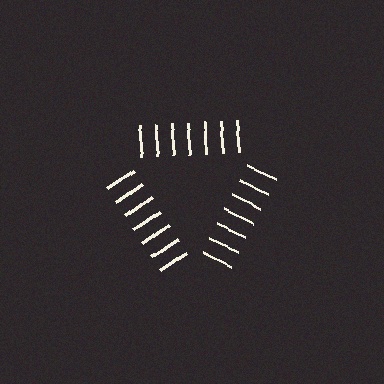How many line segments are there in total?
21 — 7 along each of the 3 edges.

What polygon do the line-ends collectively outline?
An illusory triangle — the line segments terminate on its edges but no continuous stroke is drawn.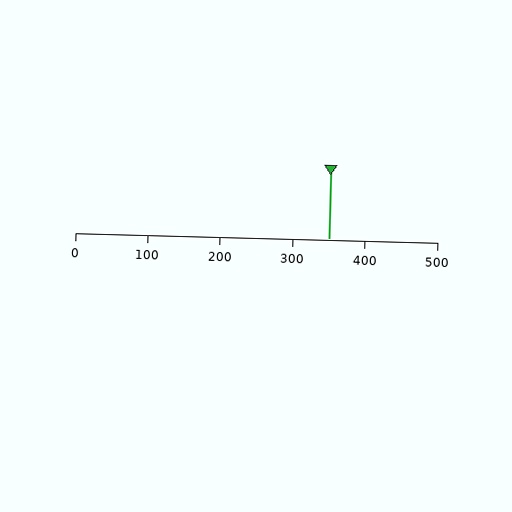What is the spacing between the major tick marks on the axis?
The major ticks are spaced 100 apart.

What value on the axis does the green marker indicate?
The marker indicates approximately 350.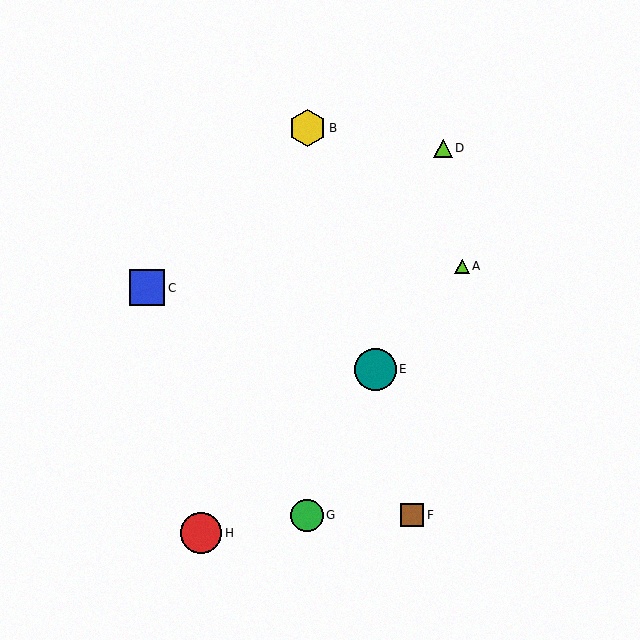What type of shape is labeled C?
Shape C is a blue square.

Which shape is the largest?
The teal circle (labeled E) is the largest.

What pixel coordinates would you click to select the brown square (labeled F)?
Click at (412, 515) to select the brown square F.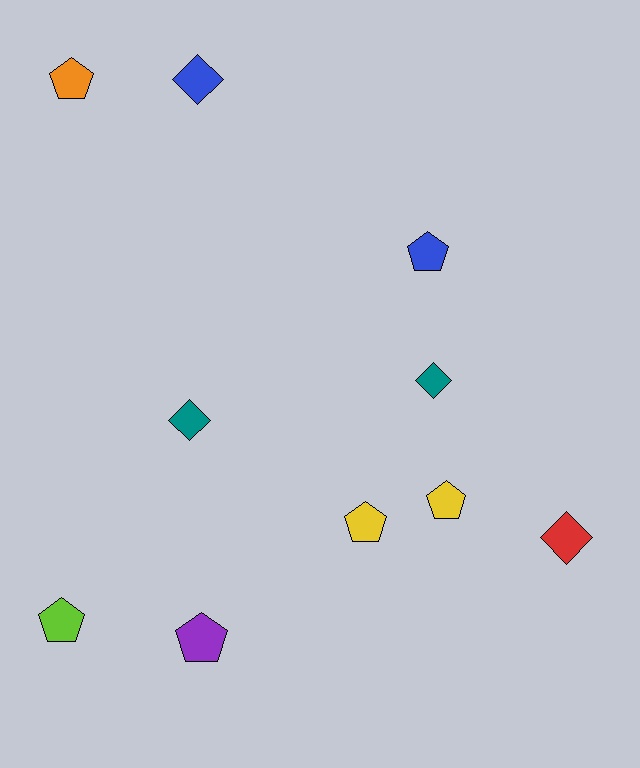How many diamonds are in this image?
There are 4 diamonds.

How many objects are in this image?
There are 10 objects.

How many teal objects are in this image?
There are 2 teal objects.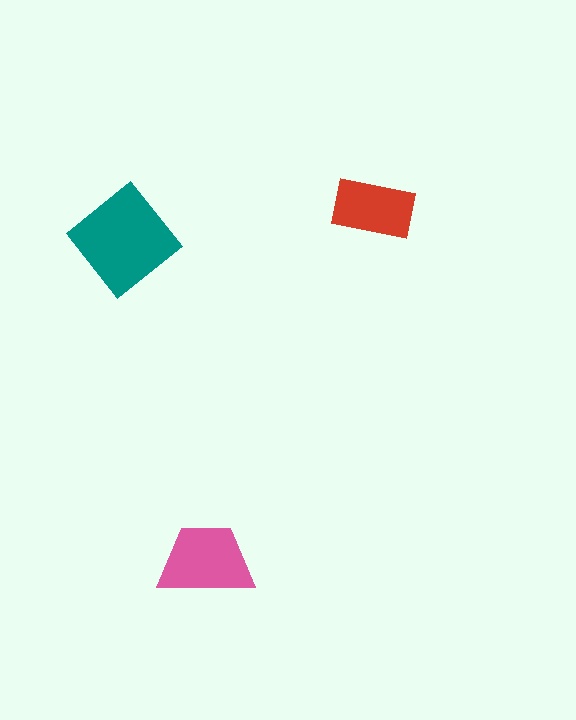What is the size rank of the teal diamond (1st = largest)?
1st.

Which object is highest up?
The red rectangle is topmost.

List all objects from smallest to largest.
The red rectangle, the pink trapezoid, the teal diamond.